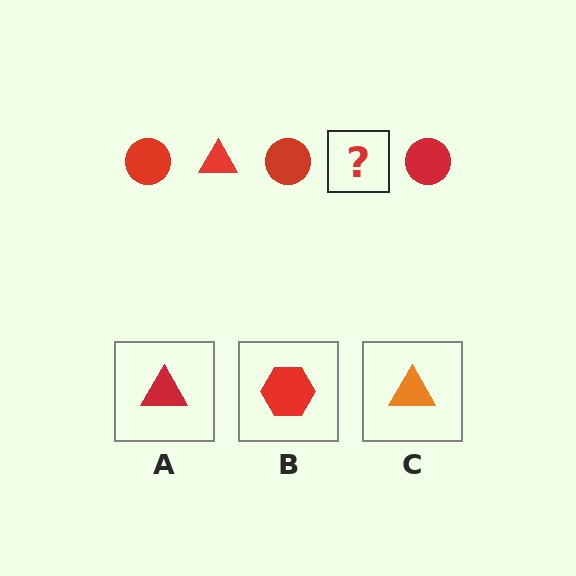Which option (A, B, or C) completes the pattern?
A.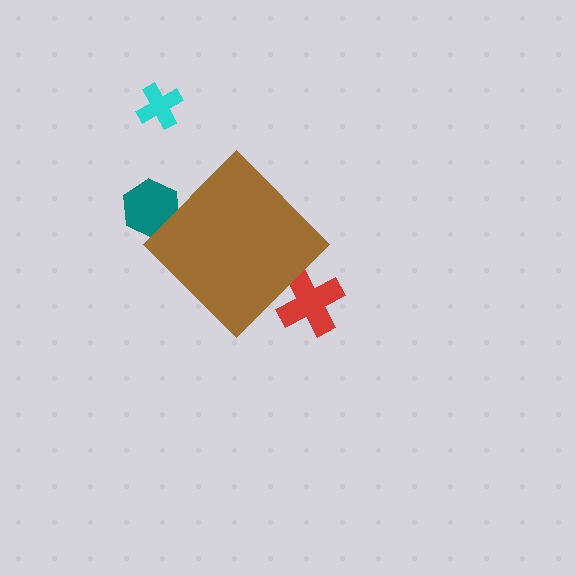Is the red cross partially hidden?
Yes, the red cross is partially hidden behind the brown diamond.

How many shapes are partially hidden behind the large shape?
2 shapes are partially hidden.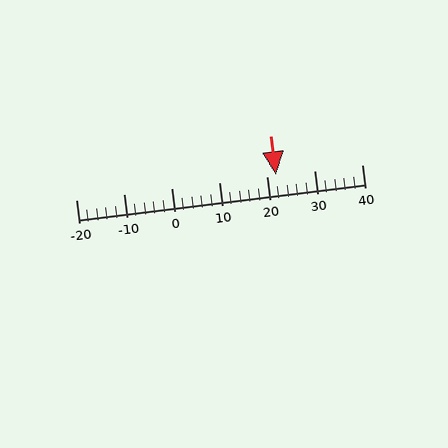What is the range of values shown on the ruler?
The ruler shows values from -20 to 40.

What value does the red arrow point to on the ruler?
The red arrow points to approximately 22.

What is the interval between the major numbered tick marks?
The major tick marks are spaced 10 units apart.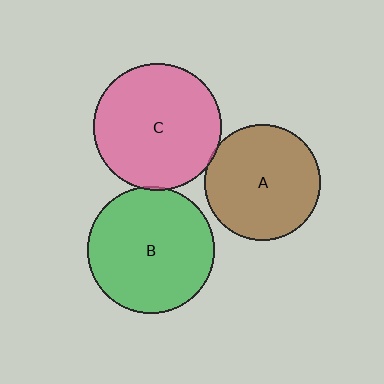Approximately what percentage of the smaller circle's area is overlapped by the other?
Approximately 5%.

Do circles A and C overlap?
Yes.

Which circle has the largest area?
Circle C (pink).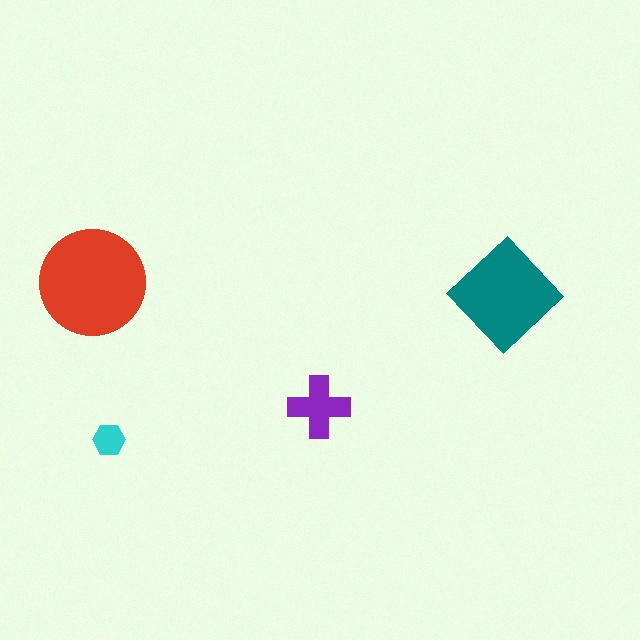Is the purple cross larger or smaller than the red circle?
Smaller.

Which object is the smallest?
The cyan hexagon.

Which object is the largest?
The red circle.